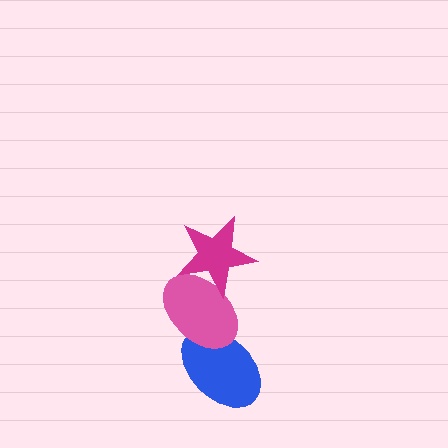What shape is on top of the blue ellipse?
The pink ellipse is on top of the blue ellipse.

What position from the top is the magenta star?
The magenta star is 1st from the top.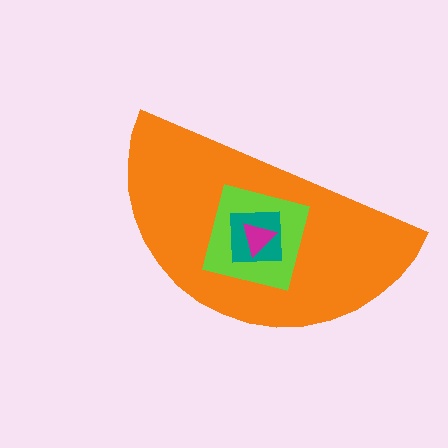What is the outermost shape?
The orange semicircle.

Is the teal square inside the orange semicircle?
Yes.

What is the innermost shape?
The magenta triangle.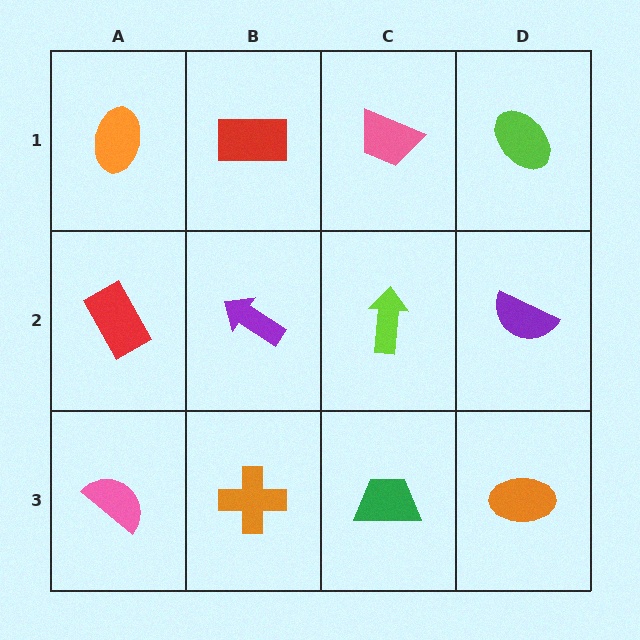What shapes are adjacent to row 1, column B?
A purple arrow (row 2, column B), an orange ellipse (row 1, column A), a pink trapezoid (row 1, column C).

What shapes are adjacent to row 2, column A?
An orange ellipse (row 1, column A), a pink semicircle (row 3, column A), a purple arrow (row 2, column B).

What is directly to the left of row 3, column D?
A green trapezoid.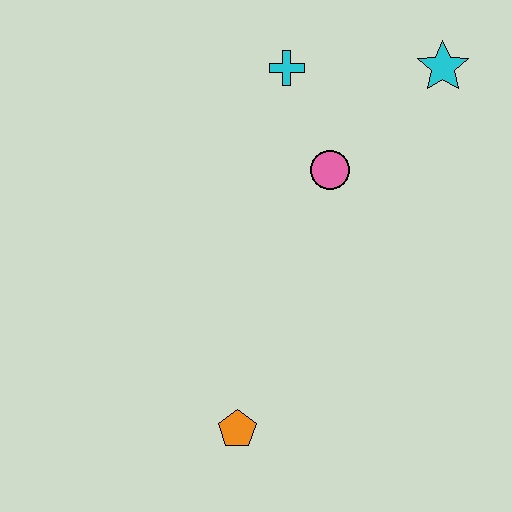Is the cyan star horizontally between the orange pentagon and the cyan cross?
No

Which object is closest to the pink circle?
The cyan cross is closest to the pink circle.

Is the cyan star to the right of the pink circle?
Yes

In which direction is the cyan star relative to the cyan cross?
The cyan star is to the right of the cyan cross.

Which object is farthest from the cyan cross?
The orange pentagon is farthest from the cyan cross.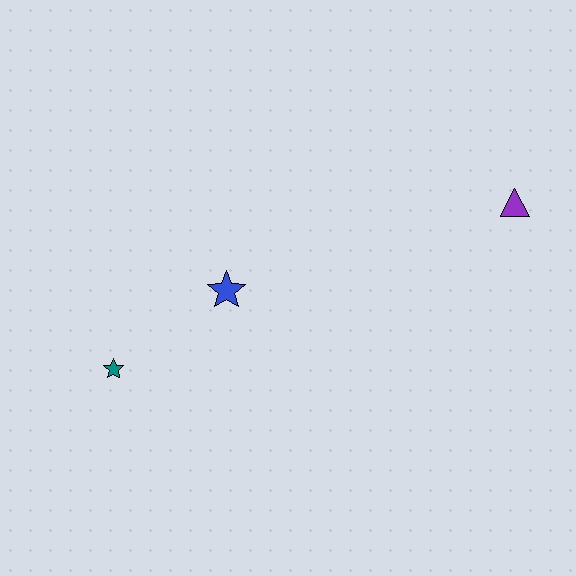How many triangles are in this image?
There is 1 triangle.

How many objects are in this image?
There are 3 objects.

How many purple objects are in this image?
There is 1 purple object.